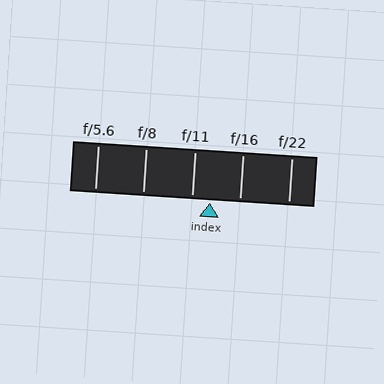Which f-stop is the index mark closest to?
The index mark is closest to f/11.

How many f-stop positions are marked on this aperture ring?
There are 5 f-stop positions marked.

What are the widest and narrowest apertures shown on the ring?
The widest aperture shown is f/5.6 and the narrowest is f/22.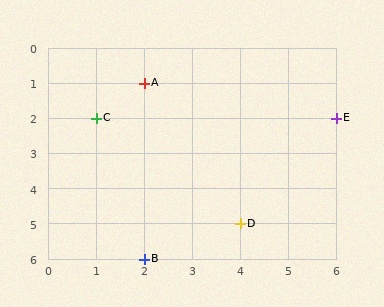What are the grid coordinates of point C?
Point C is at grid coordinates (1, 2).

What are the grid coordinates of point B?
Point B is at grid coordinates (2, 6).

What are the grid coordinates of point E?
Point E is at grid coordinates (6, 2).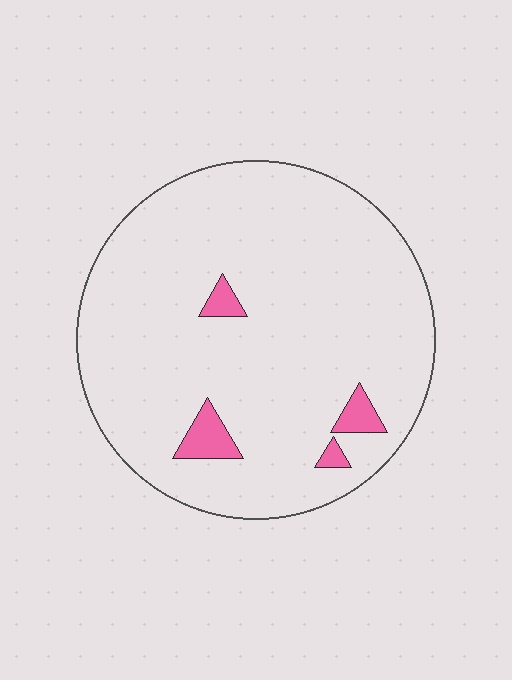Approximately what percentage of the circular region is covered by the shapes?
Approximately 5%.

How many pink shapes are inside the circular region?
4.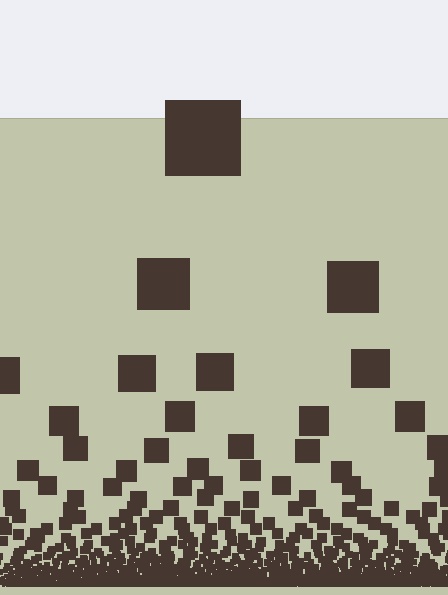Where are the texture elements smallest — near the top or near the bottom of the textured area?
Near the bottom.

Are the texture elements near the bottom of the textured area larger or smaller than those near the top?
Smaller. The gradient is inverted — elements near the bottom are smaller and denser.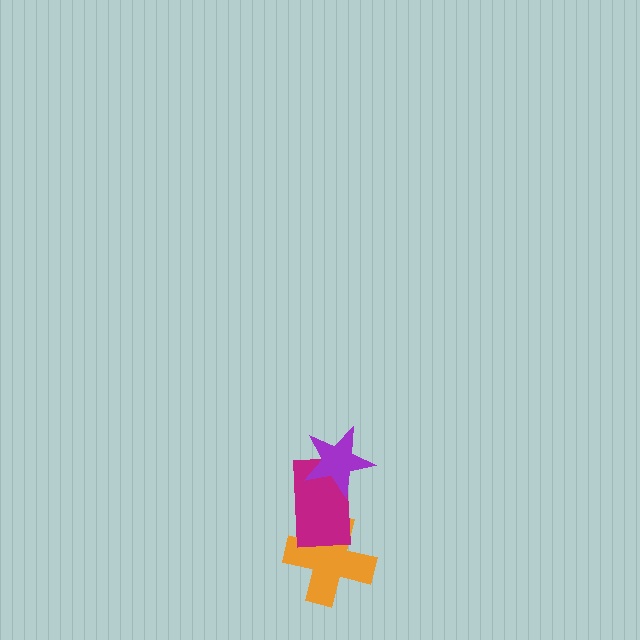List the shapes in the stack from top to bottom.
From top to bottom: the purple star, the magenta rectangle, the orange cross.